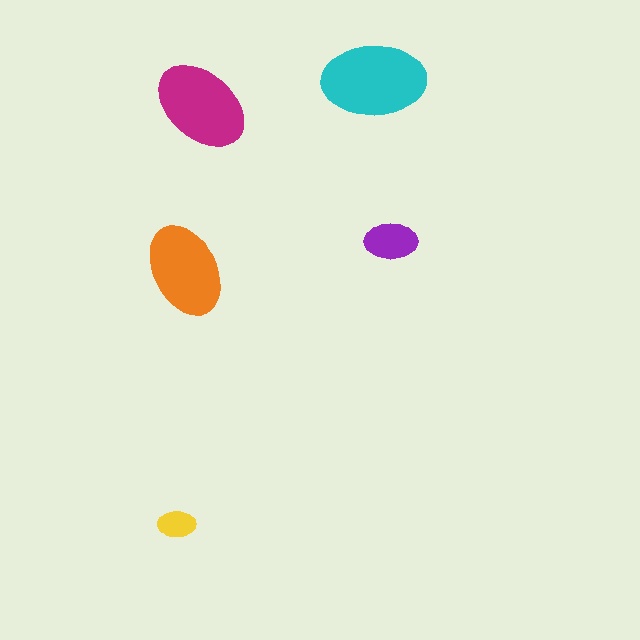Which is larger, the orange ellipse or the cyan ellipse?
The cyan one.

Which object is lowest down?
The yellow ellipse is bottommost.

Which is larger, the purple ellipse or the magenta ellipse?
The magenta one.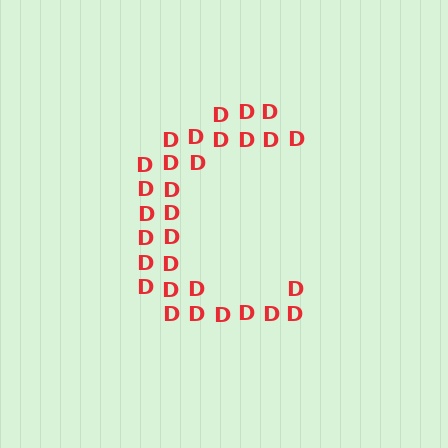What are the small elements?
The small elements are letter D's.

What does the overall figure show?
The overall figure shows the letter C.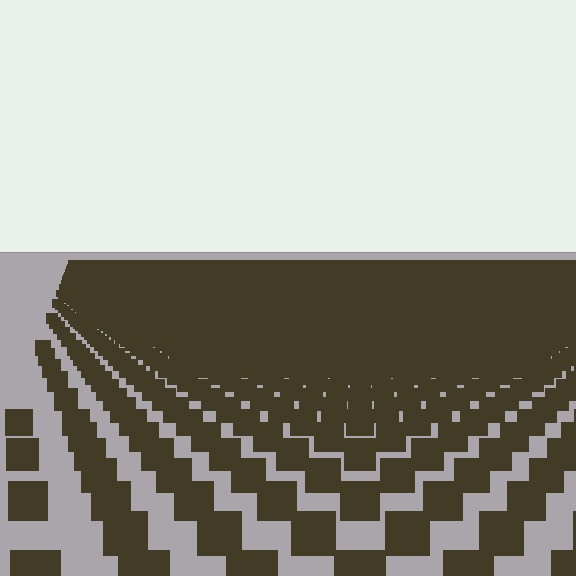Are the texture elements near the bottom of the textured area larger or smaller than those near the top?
Larger. Near the bottom, elements are closer to the viewer and appear at a bigger on-screen size.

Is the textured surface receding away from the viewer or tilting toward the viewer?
The surface is receding away from the viewer. Texture elements get smaller and denser toward the top.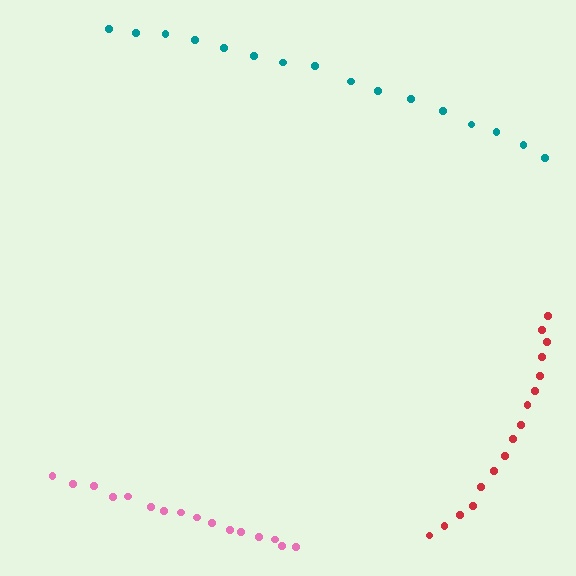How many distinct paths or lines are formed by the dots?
There are 3 distinct paths.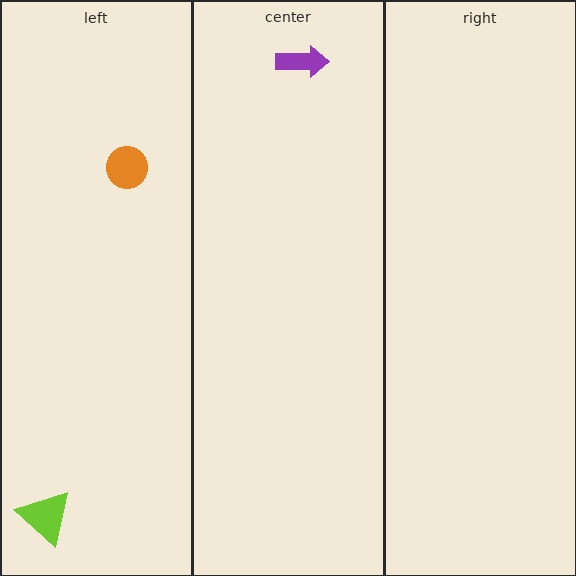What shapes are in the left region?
The lime triangle, the orange circle.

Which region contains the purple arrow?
The center region.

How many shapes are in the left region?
2.